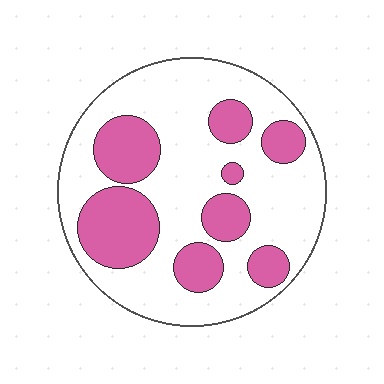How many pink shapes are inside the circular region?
8.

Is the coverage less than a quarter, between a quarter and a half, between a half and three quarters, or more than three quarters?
Between a quarter and a half.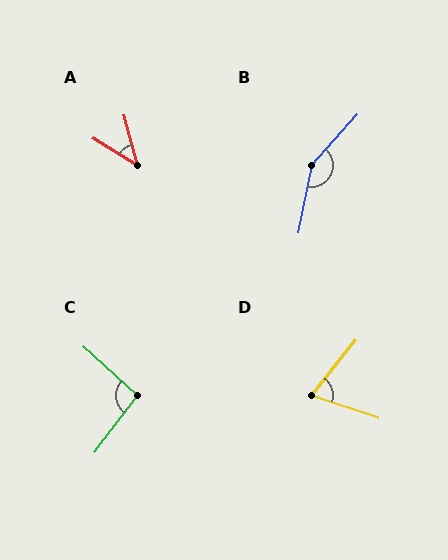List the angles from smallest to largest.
A (43°), D (69°), C (95°), B (149°).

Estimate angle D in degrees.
Approximately 69 degrees.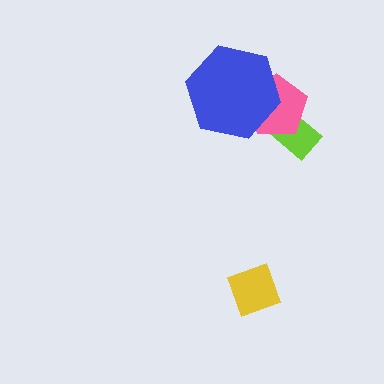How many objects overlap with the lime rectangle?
1 object overlaps with the lime rectangle.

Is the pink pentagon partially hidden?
Yes, it is partially covered by another shape.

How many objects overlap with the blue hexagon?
1 object overlaps with the blue hexagon.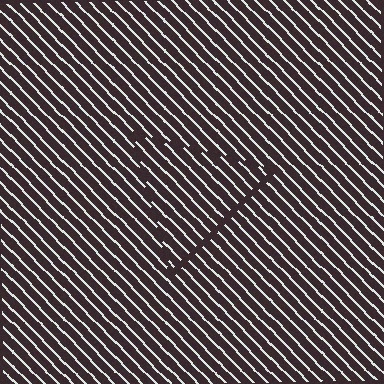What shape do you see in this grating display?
An illusory triangle. The interior of the shape contains the same grating, shifted by half a period — the contour is defined by the phase discontinuity where line-ends from the inner and outer gratings abut.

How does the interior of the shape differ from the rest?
The interior of the shape contains the same grating, shifted by half a period — the contour is defined by the phase discontinuity where line-ends from the inner and outer gratings abut.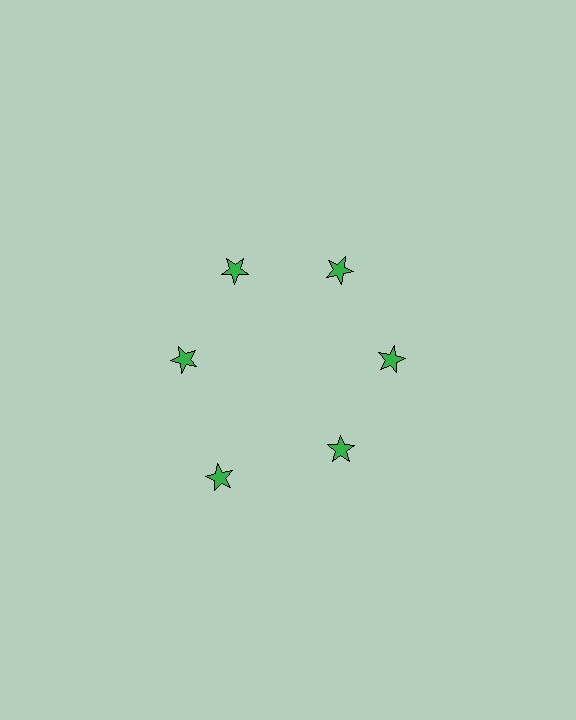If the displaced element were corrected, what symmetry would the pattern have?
It would have 6-fold rotational symmetry — the pattern would map onto itself every 60 degrees.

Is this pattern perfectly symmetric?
No. The 6 green stars are arranged in a ring, but one element near the 7 o'clock position is pushed outward from the center, breaking the 6-fold rotational symmetry.